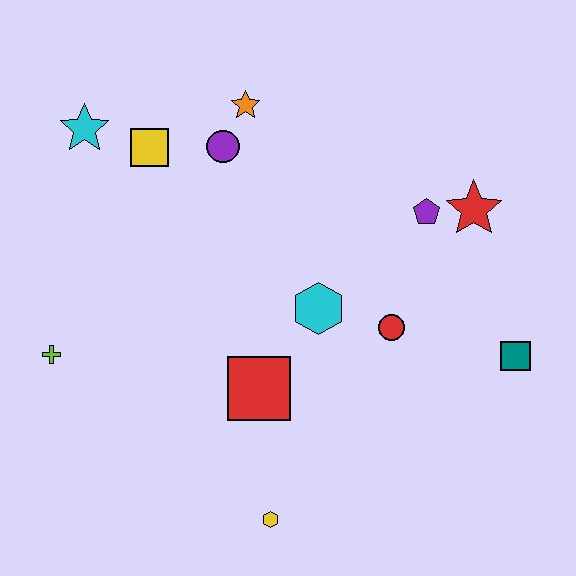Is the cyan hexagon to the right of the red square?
Yes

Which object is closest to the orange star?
The purple circle is closest to the orange star.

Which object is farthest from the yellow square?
The teal square is farthest from the yellow square.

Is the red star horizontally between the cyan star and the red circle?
No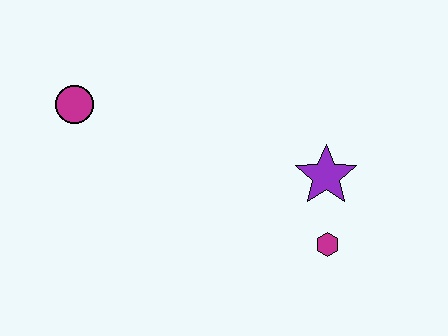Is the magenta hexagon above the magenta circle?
No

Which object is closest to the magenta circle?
The purple star is closest to the magenta circle.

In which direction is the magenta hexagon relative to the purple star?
The magenta hexagon is below the purple star.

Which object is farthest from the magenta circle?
The magenta hexagon is farthest from the magenta circle.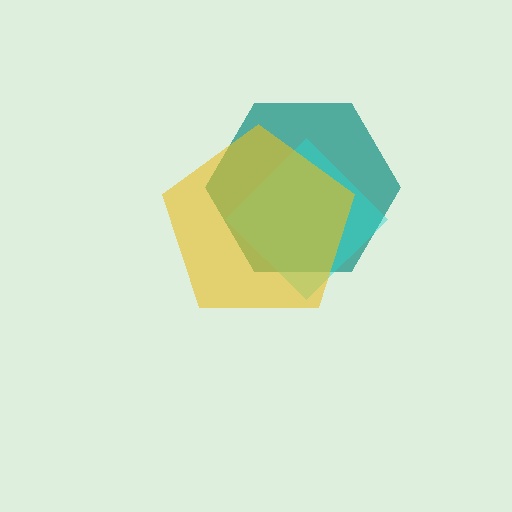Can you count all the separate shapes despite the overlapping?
Yes, there are 3 separate shapes.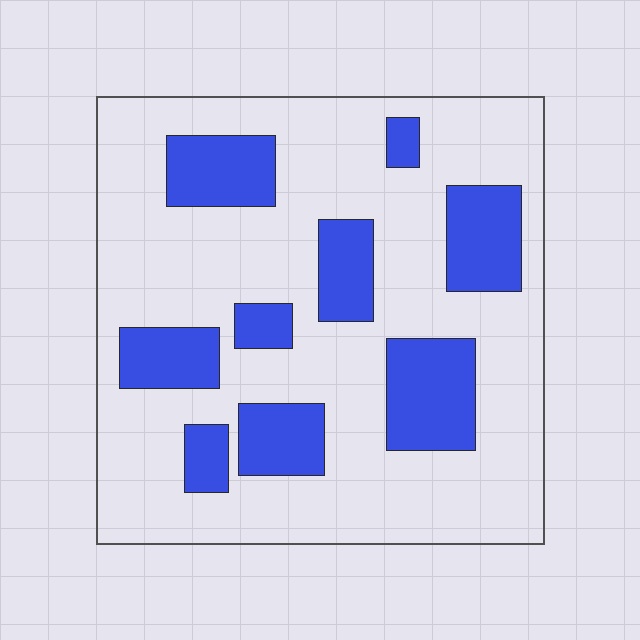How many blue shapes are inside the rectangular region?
9.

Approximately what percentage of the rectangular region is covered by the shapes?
Approximately 25%.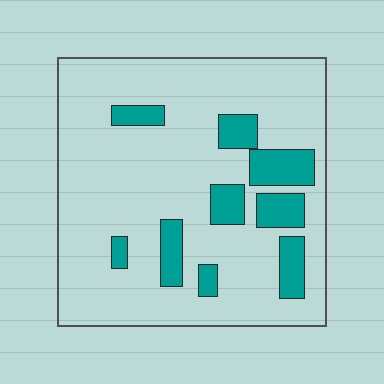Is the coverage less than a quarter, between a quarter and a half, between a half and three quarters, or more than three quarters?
Less than a quarter.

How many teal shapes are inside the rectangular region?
9.